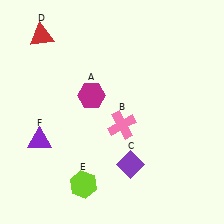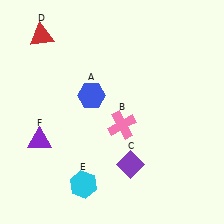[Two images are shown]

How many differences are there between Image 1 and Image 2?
There are 2 differences between the two images.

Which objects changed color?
A changed from magenta to blue. E changed from lime to cyan.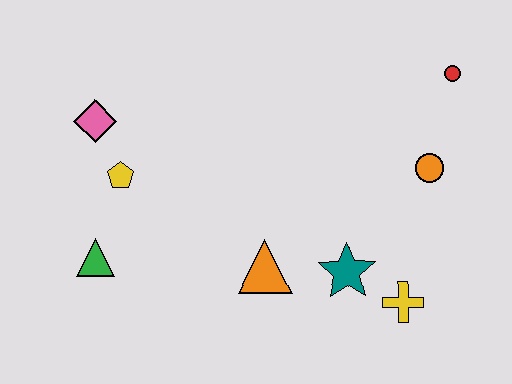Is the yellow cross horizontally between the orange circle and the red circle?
No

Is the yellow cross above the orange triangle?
No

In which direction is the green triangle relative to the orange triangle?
The green triangle is to the left of the orange triangle.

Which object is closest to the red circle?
The orange circle is closest to the red circle.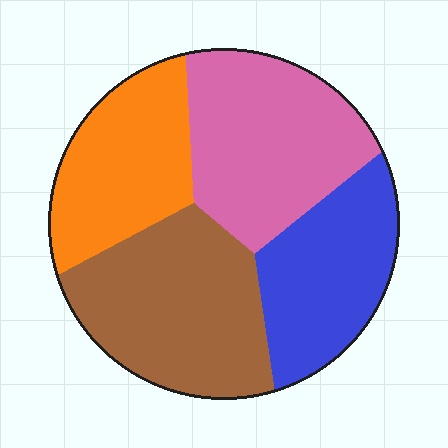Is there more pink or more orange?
Pink.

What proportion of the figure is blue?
Blue covers about 20% of the figure.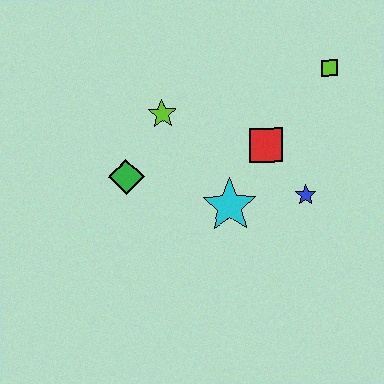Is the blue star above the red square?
No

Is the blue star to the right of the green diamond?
Yes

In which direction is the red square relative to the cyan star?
The red square is above the cyan star.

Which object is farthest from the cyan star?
The lime square is farthest from the cyan star.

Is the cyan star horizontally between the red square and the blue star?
No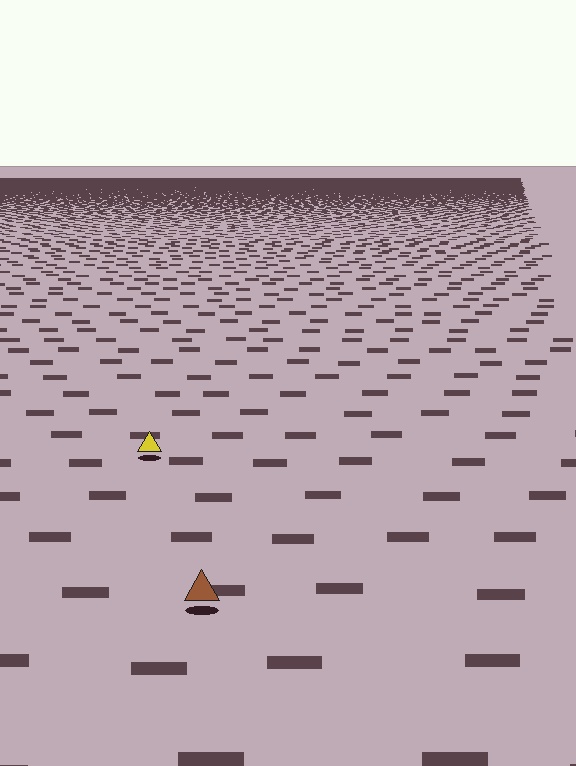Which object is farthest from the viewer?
The yellow triangle is farthest from the viewer. It appears smaller and the ground texture around it is denser.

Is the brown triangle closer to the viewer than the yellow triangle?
Yes. The brown triangle is closer — you can tell from the texture gradient: the ground texture is coarser near it.